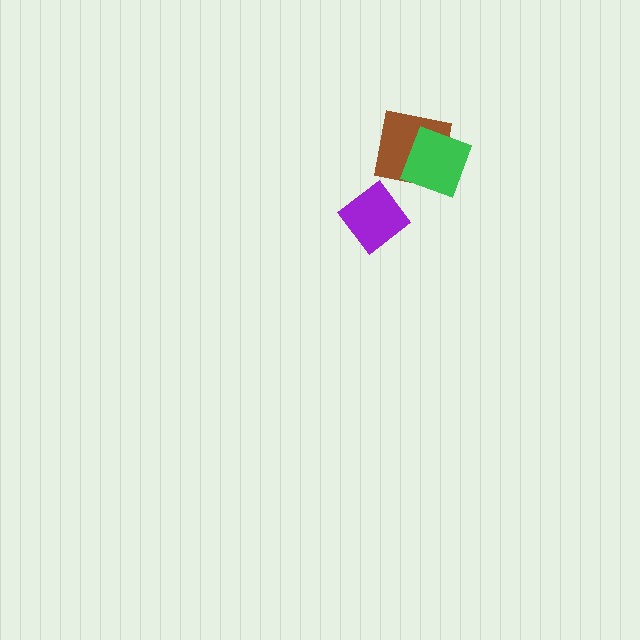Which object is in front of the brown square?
The green square is in front of the brown square.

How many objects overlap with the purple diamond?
0 objects overlap with the purple diamond.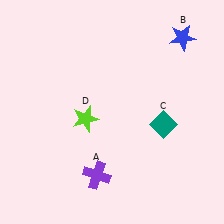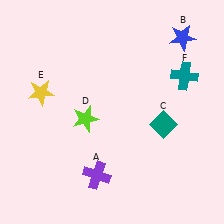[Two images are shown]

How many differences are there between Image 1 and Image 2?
There are 2 differences between the two images.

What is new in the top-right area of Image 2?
A teal cross (F) was added in the top-right area of Image 2.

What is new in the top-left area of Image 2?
A yellow star (E) was added in the top-left area of Image 2.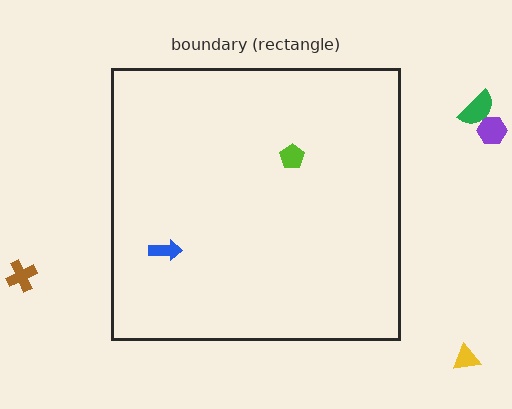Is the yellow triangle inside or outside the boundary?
Outside.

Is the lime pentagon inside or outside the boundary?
Inside.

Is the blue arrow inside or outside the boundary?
Inside.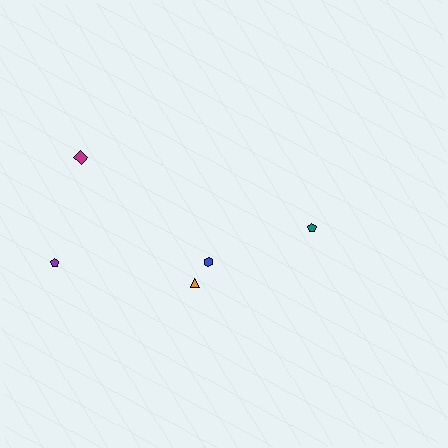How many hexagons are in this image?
There is 1 hexagon.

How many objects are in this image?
There are 5 objects.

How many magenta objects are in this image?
There is 1 magenta object.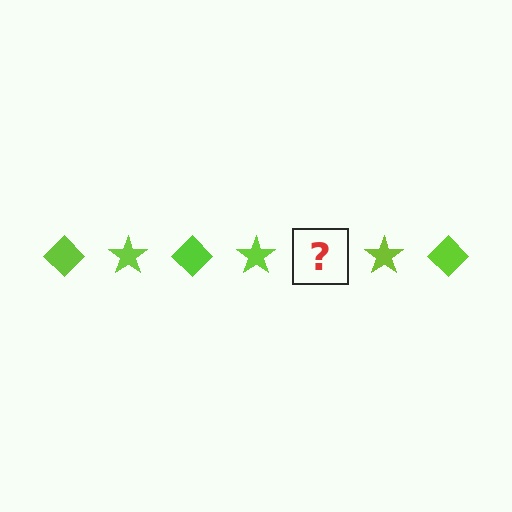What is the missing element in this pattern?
The missing element is a lime diamond.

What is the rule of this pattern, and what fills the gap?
The rule is that the pattern cycles through diamond, star shapes in lime. The gap should be filled with a lime diamond.